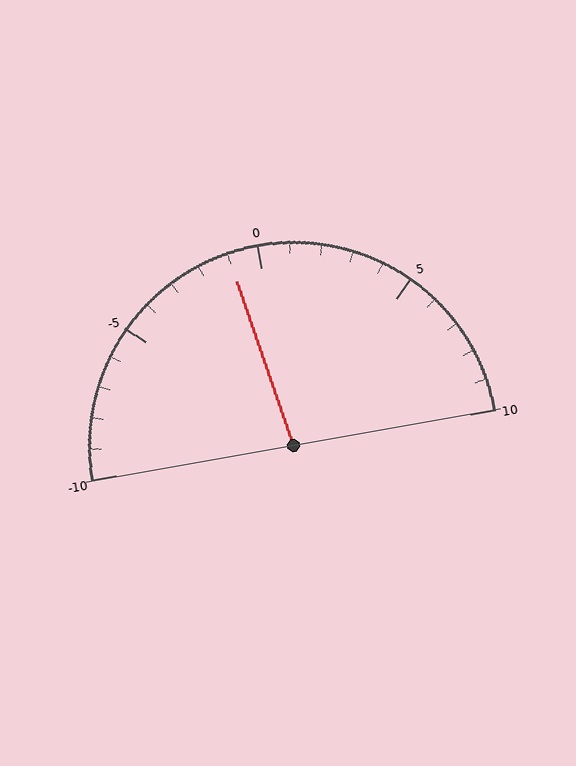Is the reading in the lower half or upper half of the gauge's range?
The reading is in the lower half of the range (-10 to 10).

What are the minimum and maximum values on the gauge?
The gauge ranges from -10 to 10.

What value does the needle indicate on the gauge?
The needle indicates approximately -1.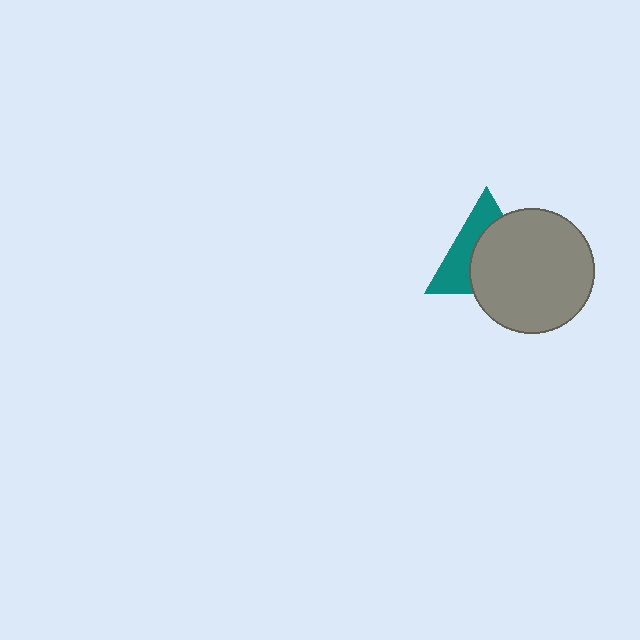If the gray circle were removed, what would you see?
You would see the complete teal triangle.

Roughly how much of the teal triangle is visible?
A small part of it is visible (roughly 42%).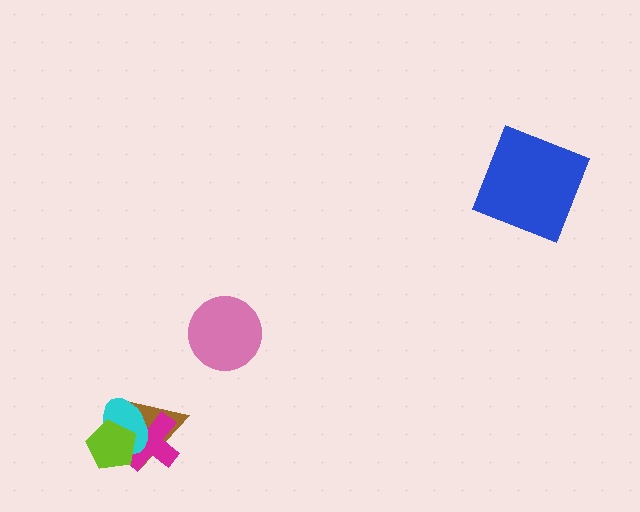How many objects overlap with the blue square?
0 objects overlap with the blue square.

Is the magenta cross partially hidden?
Yes, it is partially covered by another shape.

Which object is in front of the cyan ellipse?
The lime pentagon is in front of the cyan ellipse.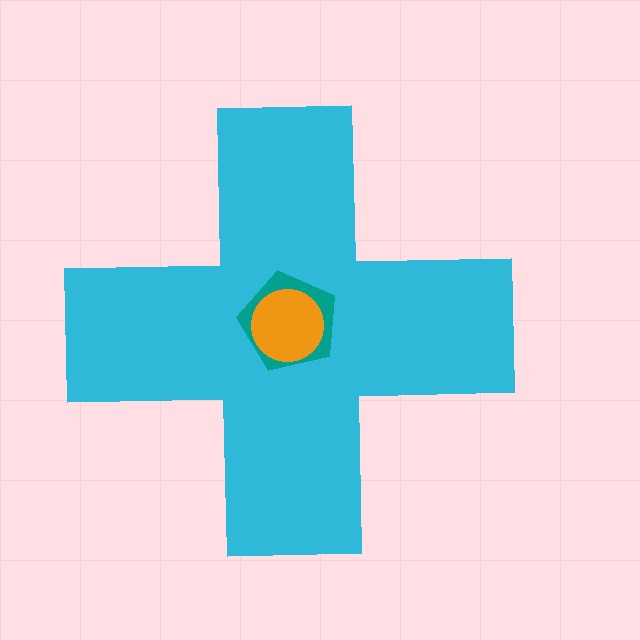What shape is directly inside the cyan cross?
The teal pentagon.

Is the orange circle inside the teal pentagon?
Yes.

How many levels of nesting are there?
3.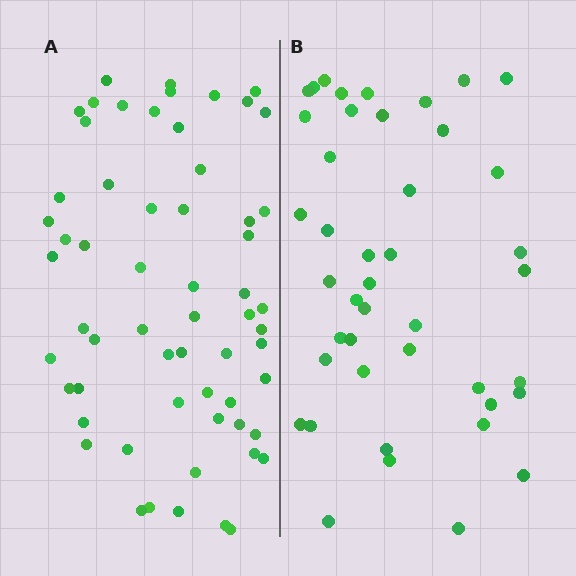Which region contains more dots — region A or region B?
Region A (the left region) has more dots.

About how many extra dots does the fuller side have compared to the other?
Region A has approximately 15 more dots than region B.